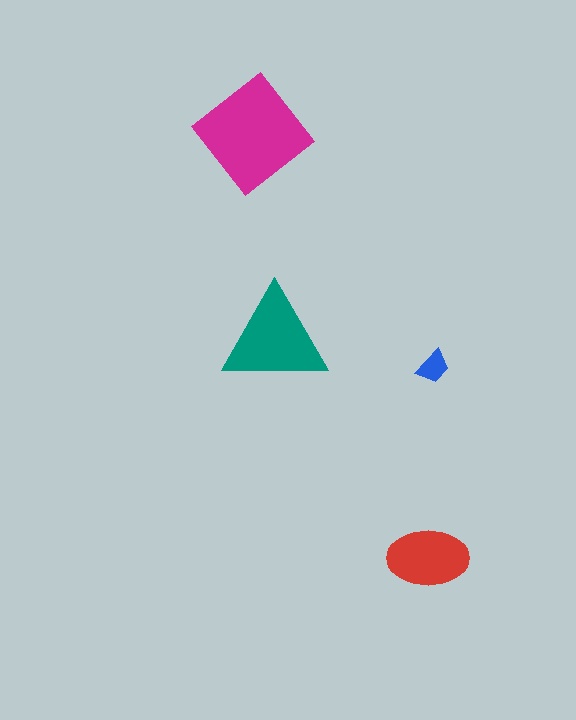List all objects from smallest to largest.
The blue trapezoid, the red ellipse, the teal triangle, the magenta diamond.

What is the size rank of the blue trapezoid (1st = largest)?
4th.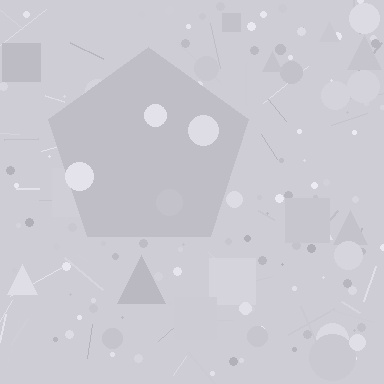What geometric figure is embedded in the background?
A pentagon is embedded in the background.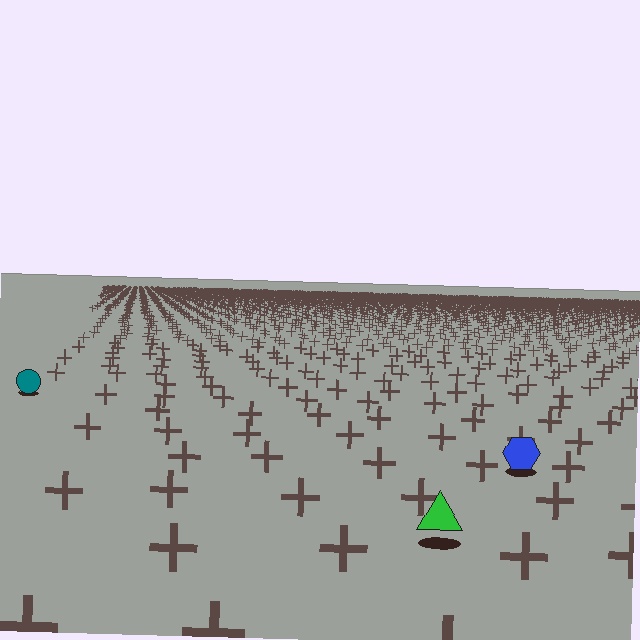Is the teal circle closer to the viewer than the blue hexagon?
No. The blue hexagon is closer — you can tell from the texture gradient: the ground texture is coarser near it.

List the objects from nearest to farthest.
From nearest to farthest: the green triangle, the blue hexagon, the teal circle.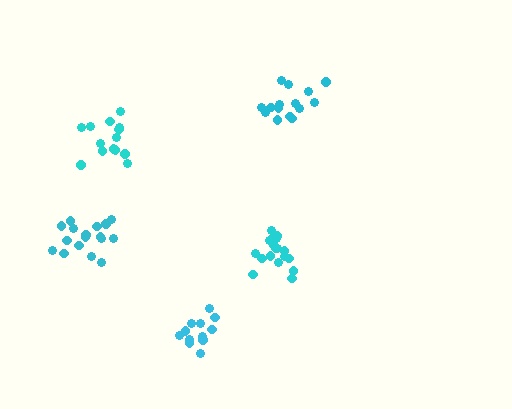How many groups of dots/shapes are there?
There are 5 groups.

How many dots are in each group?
Group 1: 14 dots, Group 2: 18 dots, Group 3: 15 dots, Group 4: 17 dots, Group 5: 12 dots (76 total).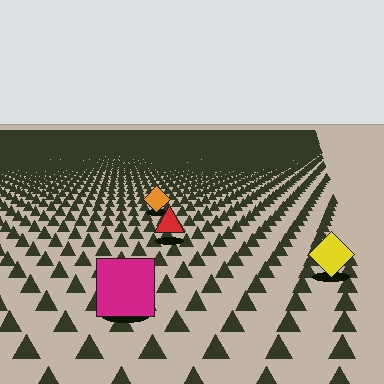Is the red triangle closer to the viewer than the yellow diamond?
No. The yellow diamond is closer — you can tell from the texture gradient: the ground texture is coarser near it.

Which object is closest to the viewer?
The magenta square is closest. The texture marks near it are larger and more spread out.